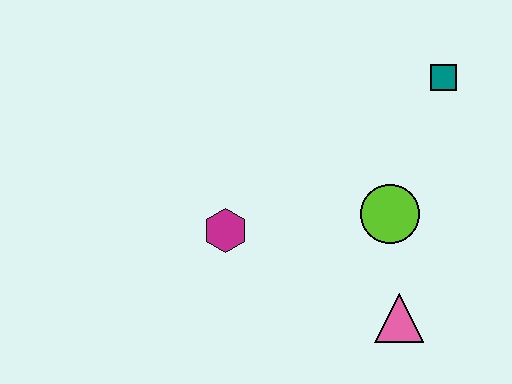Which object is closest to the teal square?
The lime circle is closest to the teal square.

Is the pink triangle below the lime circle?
Yes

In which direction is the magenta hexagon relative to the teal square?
The magenta hexagon is to the left of the teal square.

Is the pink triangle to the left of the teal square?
Yes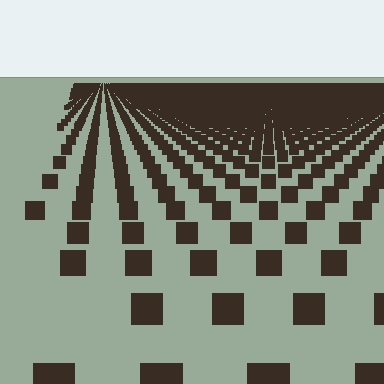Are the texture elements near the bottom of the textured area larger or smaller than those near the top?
Larger. Near the bottom, elements are closer to the viewer and appear at a bigger on-screen size.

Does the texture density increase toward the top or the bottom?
Density increases toward the top.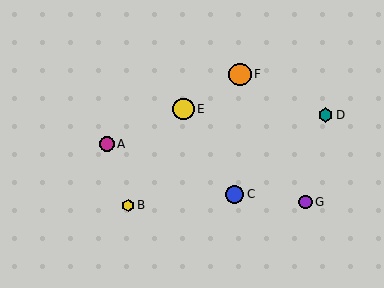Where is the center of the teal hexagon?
The center of the teal hexagon is at (325, 115).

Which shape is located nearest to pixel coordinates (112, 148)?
The magenta circle (labeled A) at (107, 144) is nearest to that location.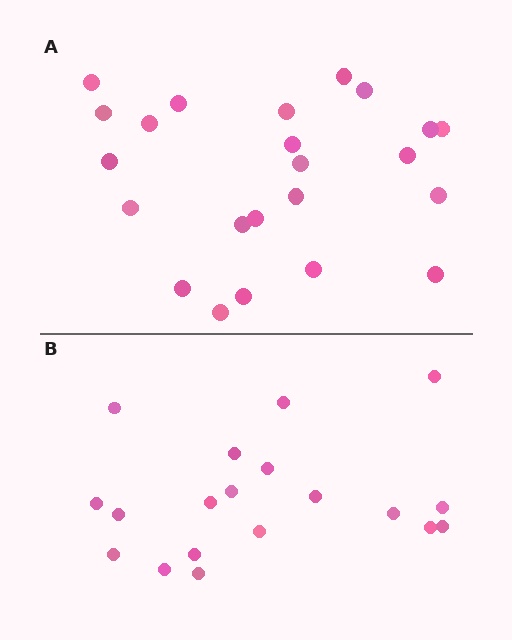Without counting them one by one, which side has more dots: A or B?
Region A (the top region) has more dots.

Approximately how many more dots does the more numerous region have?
Region A has about 4 more dots than region B.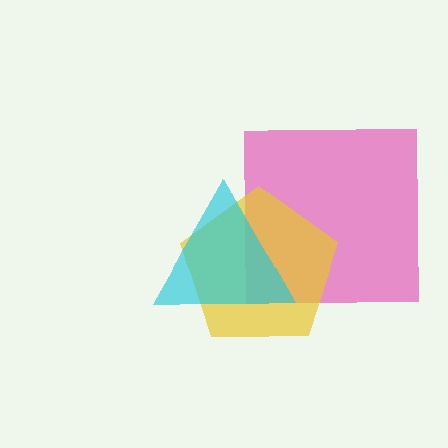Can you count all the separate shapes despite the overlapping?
Yes, there are 3 separate shapes.